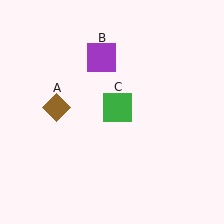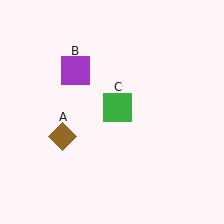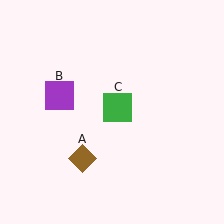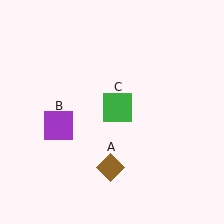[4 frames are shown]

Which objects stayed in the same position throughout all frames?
Green square (object C) remained stationary.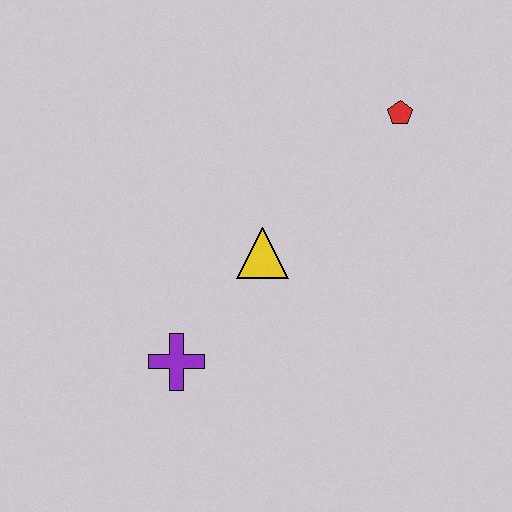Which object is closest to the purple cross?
The yellow triangle is closest to the purple cross.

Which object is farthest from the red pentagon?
The purple cross is farthest from the red pentagon.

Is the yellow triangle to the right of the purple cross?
Yes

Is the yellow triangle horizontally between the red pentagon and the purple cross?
Yes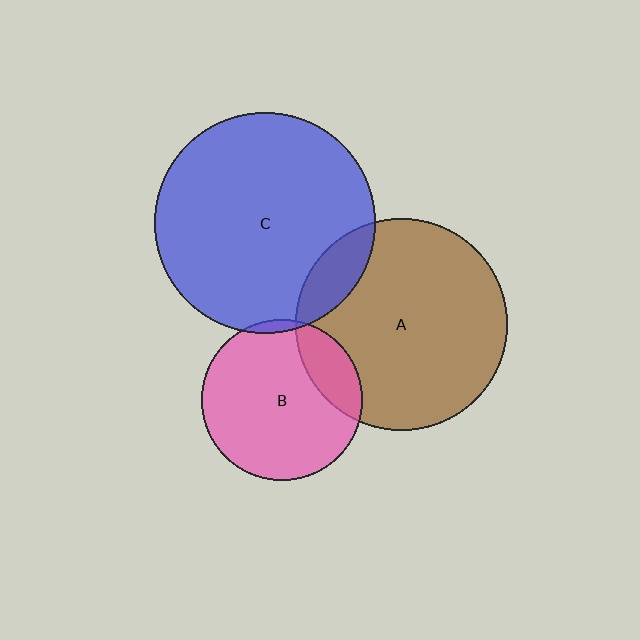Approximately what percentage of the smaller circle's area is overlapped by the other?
Approximately 5%.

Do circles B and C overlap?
Yes.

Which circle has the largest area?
Circle C (blue).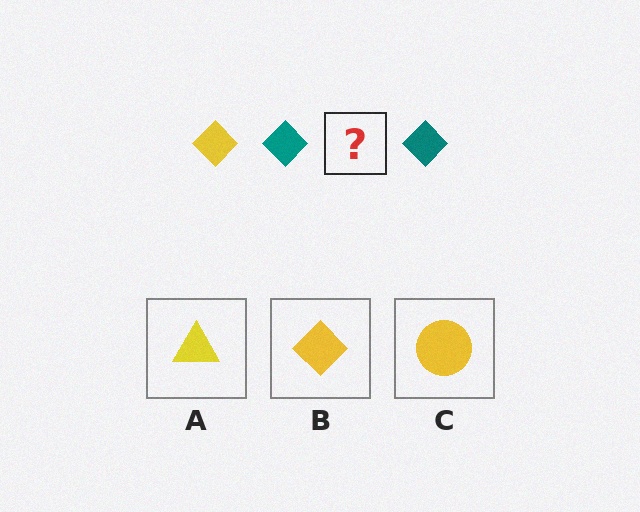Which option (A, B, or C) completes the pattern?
B.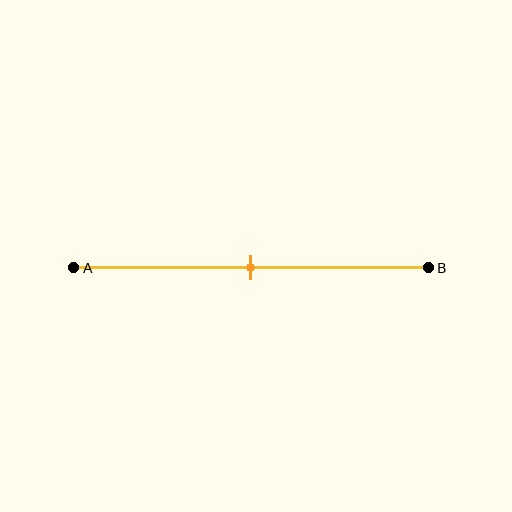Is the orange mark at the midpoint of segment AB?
Yes, the mark is approximately at the midpoint.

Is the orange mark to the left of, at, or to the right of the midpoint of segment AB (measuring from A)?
The orange mark is approximately at the midpoint of segment AB.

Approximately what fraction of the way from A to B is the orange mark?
The orange mark is approximately 50% of the way from A to B.